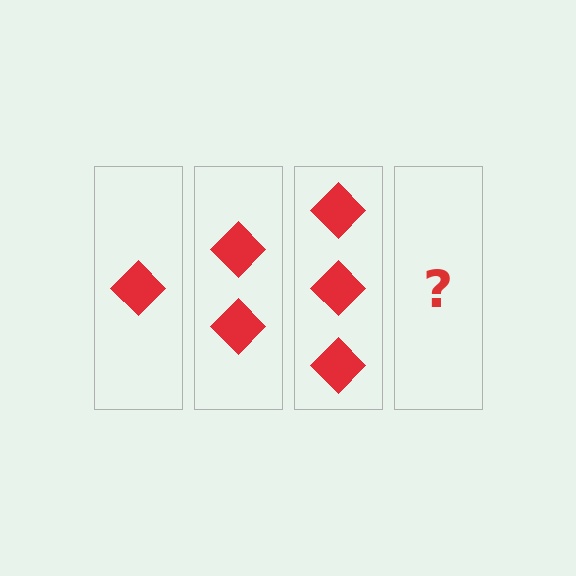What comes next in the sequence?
The next element should be 4 diamonds.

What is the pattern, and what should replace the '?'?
The pattern is that each step adds one more diamond. The '?' should be 4 diamonds.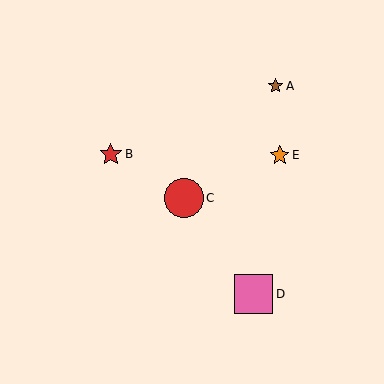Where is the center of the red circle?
The center of the red circle is at (184, 198).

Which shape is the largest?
The red circle (labeled C) is the largest.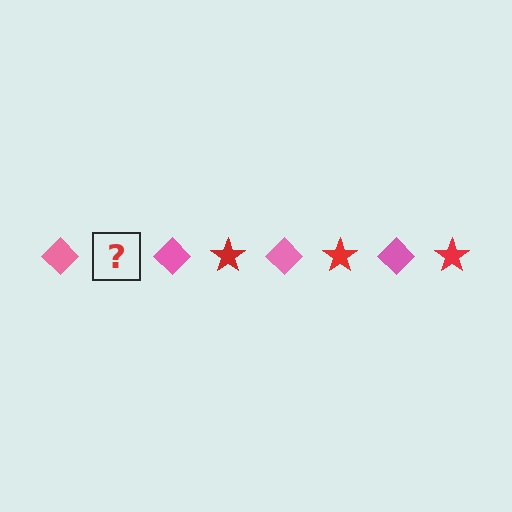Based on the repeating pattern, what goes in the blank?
The blank should be a red star.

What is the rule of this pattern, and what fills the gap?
The rule is that the pattern alternates between pink diamond and red star. The gap should be filled with a red star.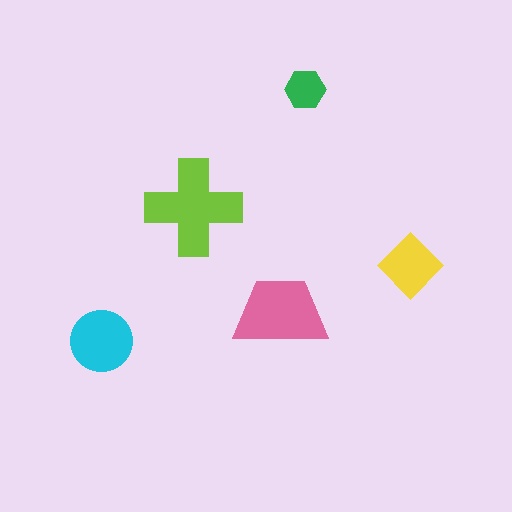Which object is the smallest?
The green hexagon.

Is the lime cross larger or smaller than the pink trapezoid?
Larger.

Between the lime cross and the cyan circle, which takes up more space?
The lime cross.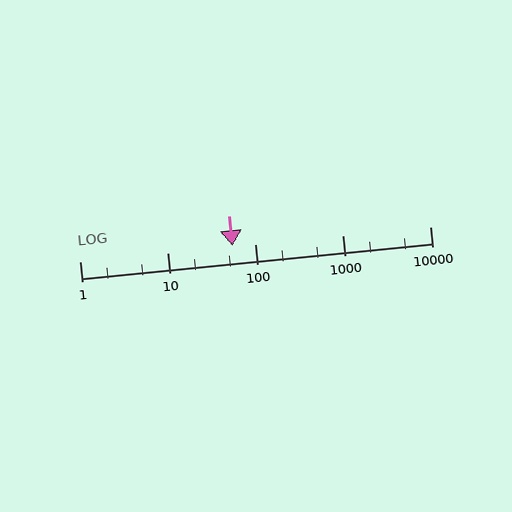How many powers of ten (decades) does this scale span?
The scale spans 4 decades, from 1 to 10000.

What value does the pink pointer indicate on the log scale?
The pointer indicates approximately 56.